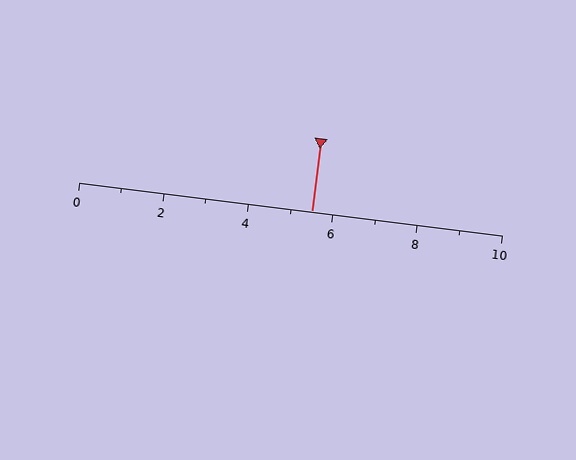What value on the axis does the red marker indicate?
The marker indicates approximately 5.5.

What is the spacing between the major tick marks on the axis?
The major ticks are spaced 2 apart.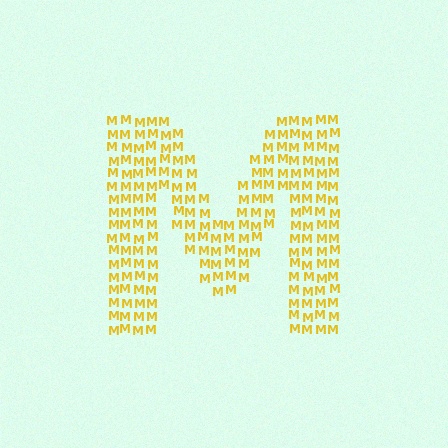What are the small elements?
The small elements are letter M's.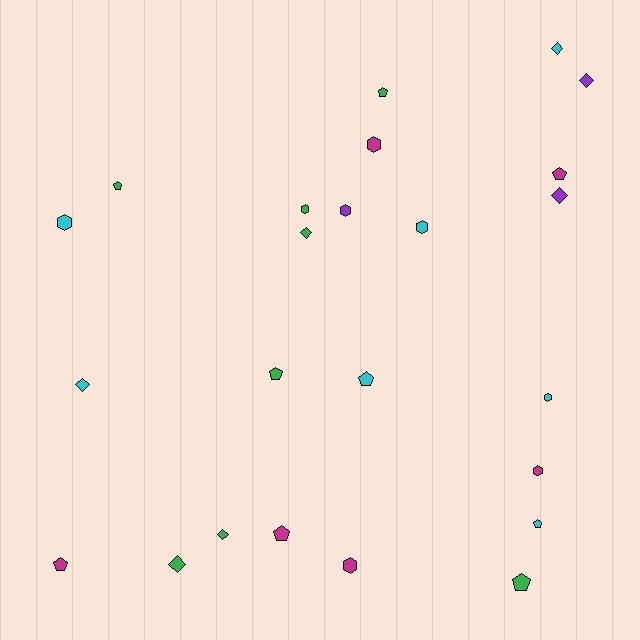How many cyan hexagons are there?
There are 3 cyan hexagons.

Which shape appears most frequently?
Pentagon, with 9 objects.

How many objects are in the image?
There are 24 objects.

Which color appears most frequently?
Green, with 8 objects.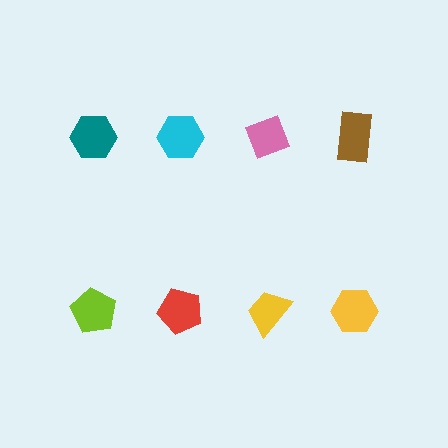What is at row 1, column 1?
A teal hexagon.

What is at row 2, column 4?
A yellow hexagon.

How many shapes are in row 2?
4 shapes.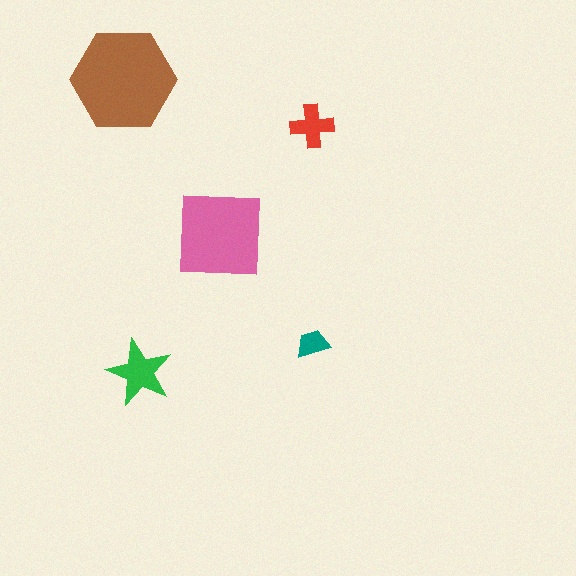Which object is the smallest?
The teal trapezoid.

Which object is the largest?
The brown hexagon.